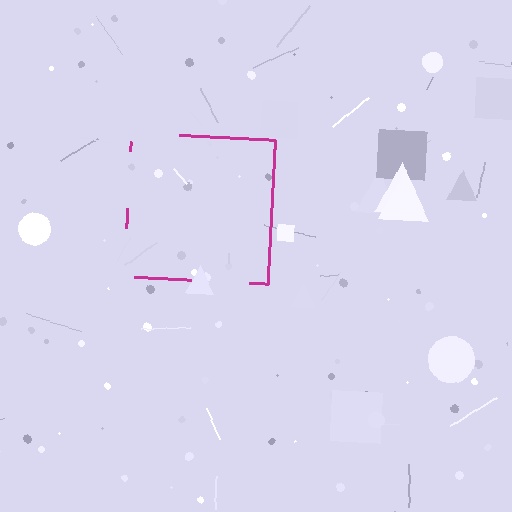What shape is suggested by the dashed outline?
The dashed outline suggests a square.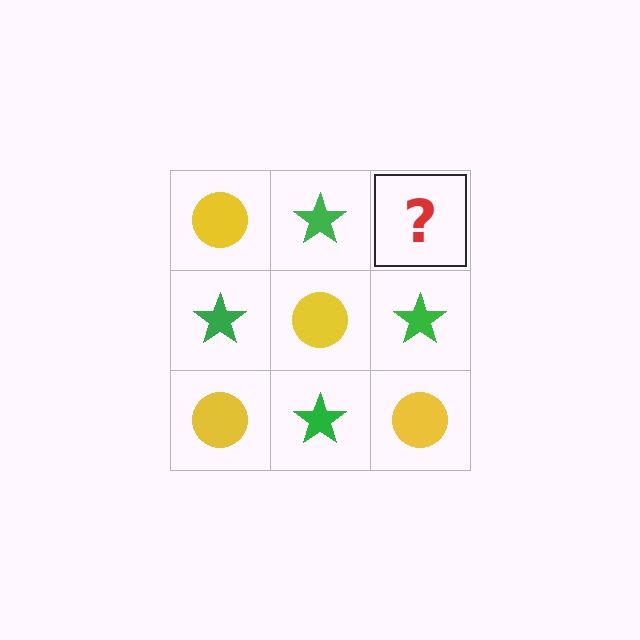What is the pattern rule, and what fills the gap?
The rule is that it alternates yellow circle and green star in a checkerboard pattern. The gap should be filled with a yellow circle.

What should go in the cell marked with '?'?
The missing cell should contain a yellow circle.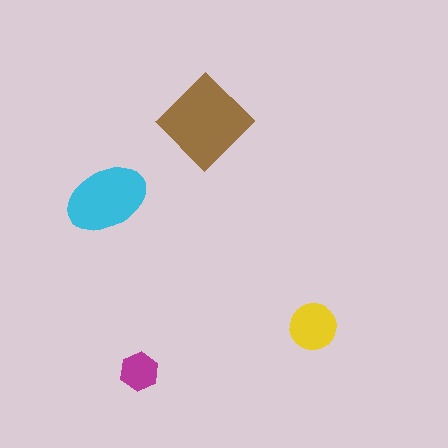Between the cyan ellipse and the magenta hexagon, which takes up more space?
The cyan ellipse.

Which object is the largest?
The brown diamond.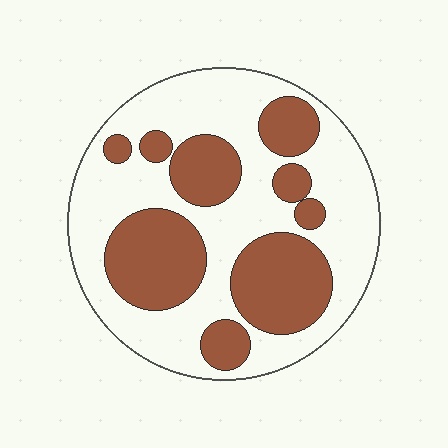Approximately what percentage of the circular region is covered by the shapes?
Approximately 40%.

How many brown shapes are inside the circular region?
9.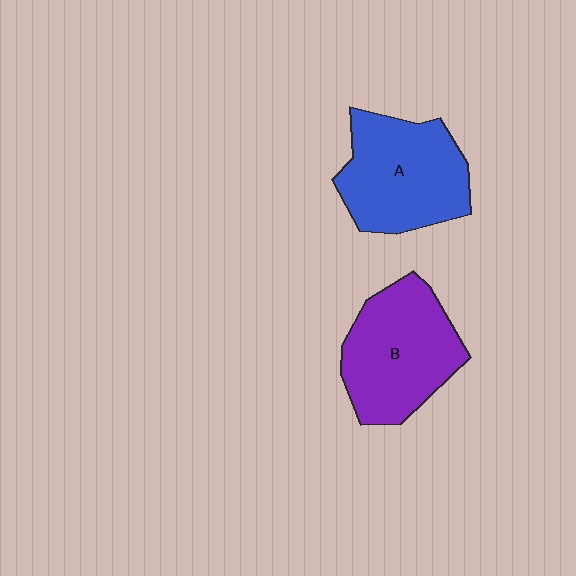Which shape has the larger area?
Shape A (blue).